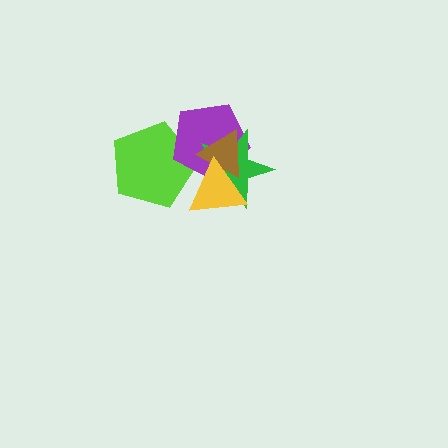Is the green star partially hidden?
Yes, it is partially covered by another shape.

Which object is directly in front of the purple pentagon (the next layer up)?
The green star is directly in front of the purple pentagon.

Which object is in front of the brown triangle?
The yellow triangle is in front of the brown triangle.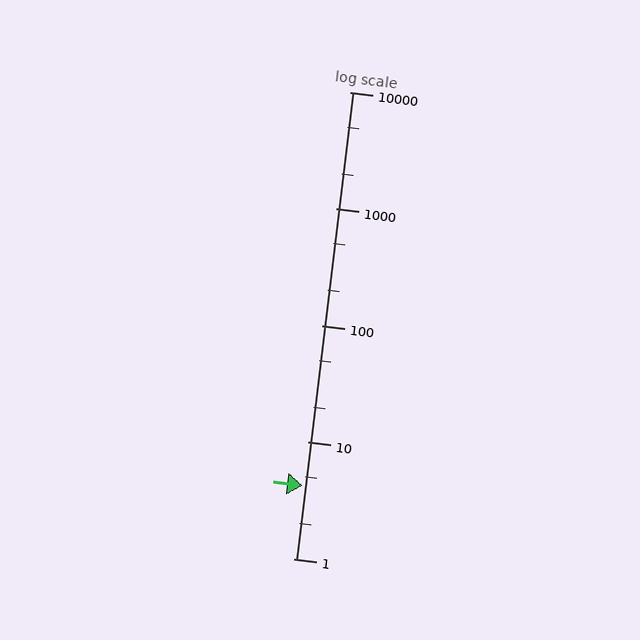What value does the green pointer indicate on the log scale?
The pointer indicates approximately 4.2.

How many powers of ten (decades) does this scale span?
The scale spans 4 decades, from 1 to 10000.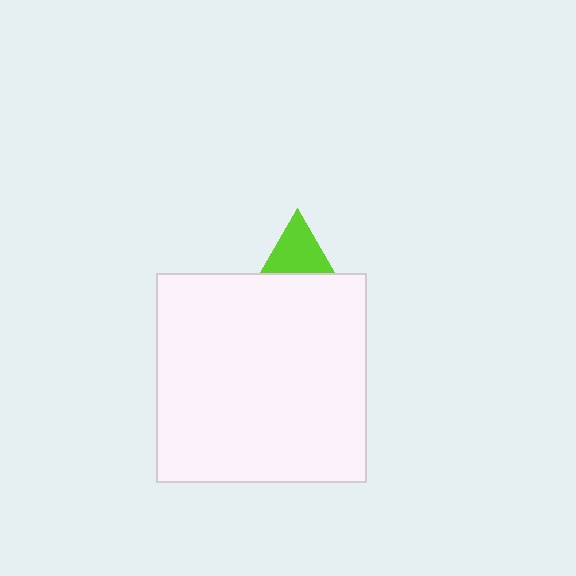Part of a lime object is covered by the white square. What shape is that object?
It is a triangle.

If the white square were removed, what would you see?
You would see the complete lime triangle.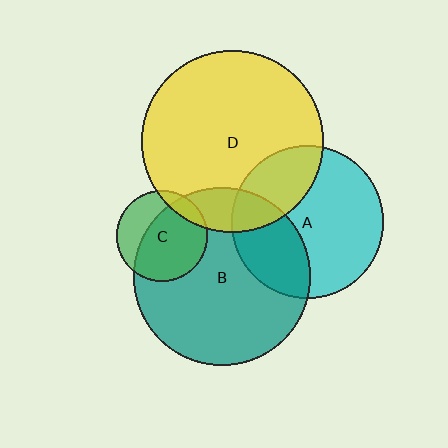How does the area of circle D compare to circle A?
Approximately 1.4 times.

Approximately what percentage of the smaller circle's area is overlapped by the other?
Approximately 15%.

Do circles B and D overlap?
Yes.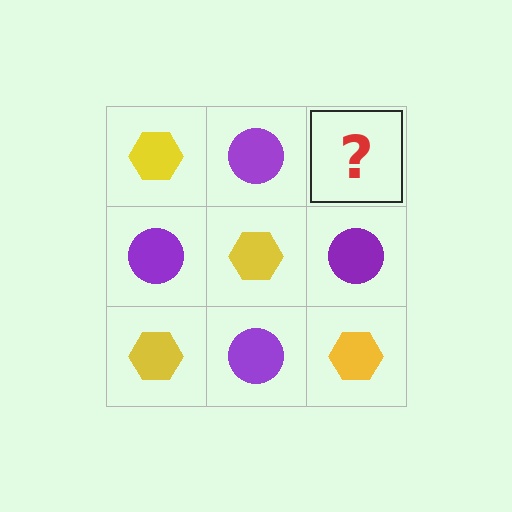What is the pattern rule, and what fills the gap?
The rule is that it alternates yellow hexagon and purple circle in a checkerboard pattern. The gap should be filled with a yellow hexagon.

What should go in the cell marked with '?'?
The missing cell should contain a yellow hexagon.